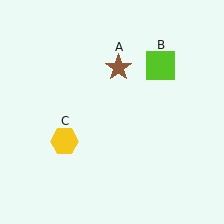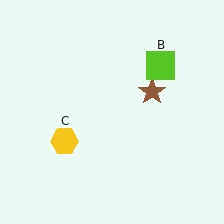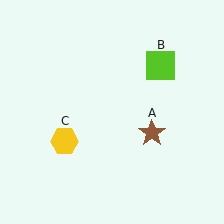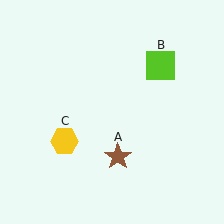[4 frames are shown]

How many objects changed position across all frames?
1 object changed position: brown star (object A).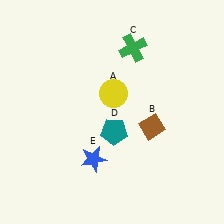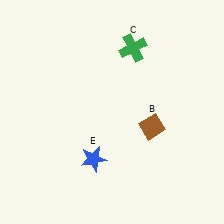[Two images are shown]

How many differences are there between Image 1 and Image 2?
There are 2 differences between the two images.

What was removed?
The yellow circle (A), the teal pentagon (D) were removed in Image 2.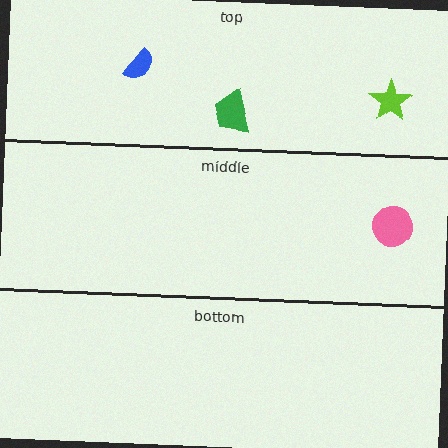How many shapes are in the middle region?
1.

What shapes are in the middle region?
The pink circle.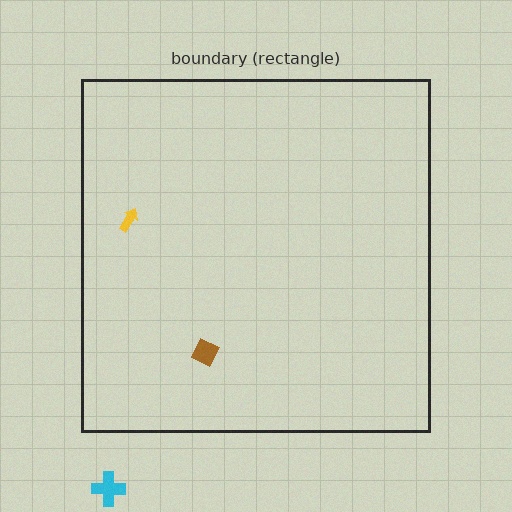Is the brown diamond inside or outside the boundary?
Inside.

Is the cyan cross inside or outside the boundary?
Outside.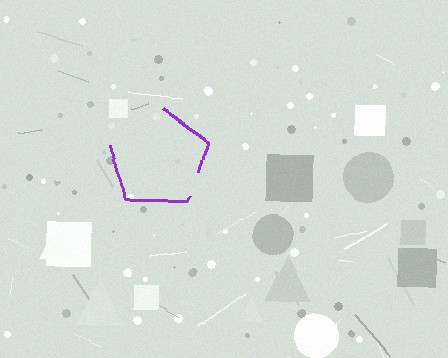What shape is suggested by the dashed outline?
The dashed outline suggests a pentagon.